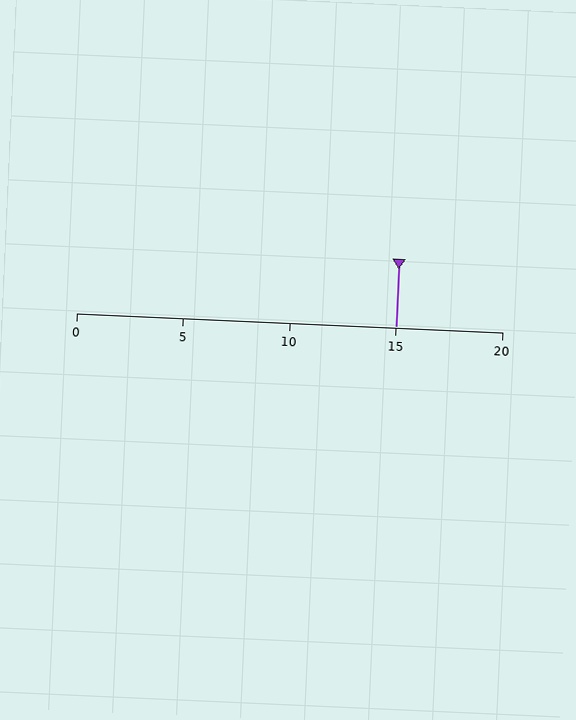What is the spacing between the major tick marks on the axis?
The major ticks are spaced 5 apart.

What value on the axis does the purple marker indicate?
The marker indicates approximately 15.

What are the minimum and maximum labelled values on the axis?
The axis runs from 0 to 20.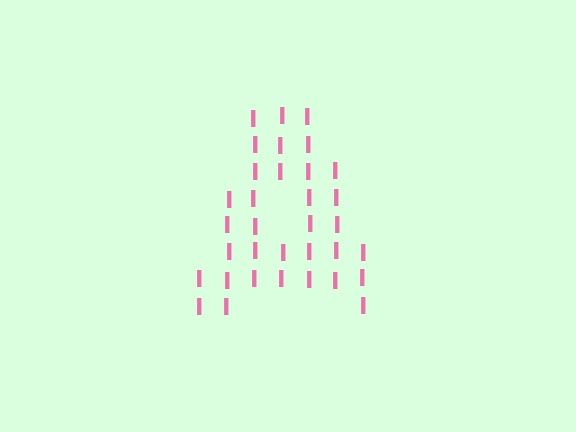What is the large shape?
The large shape is the letter A.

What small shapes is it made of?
It is made of small letter I's.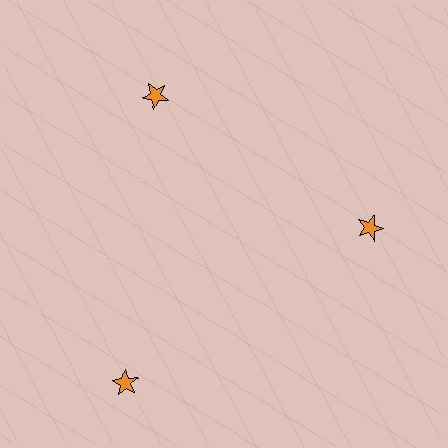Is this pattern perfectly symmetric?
No. The 3 orange stars are arranged in a ring, but one element near the 7 o'clock position is pushed outward from the center, breaking the 3-fold rotational symmetry.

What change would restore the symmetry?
The symmetry would be restored by moving it inward, back onto the ring so that all 3 stars sit at equal angles and equal distance from the center.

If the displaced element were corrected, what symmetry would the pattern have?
It would have 3-fold rotational symmetry — the pattern would map onto itself every 120 degrees.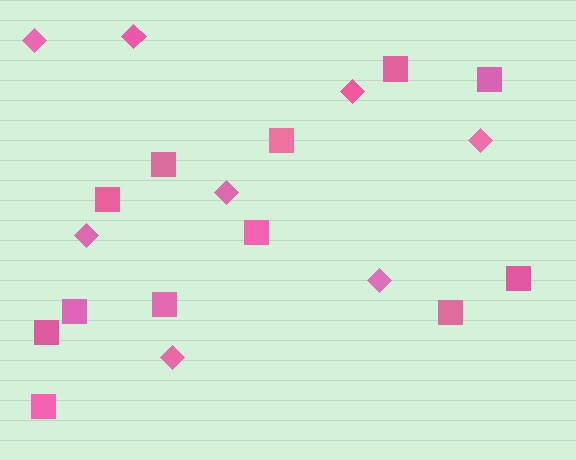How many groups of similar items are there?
There are 2 groups: one group of diamonds (8) and one group of squares (12).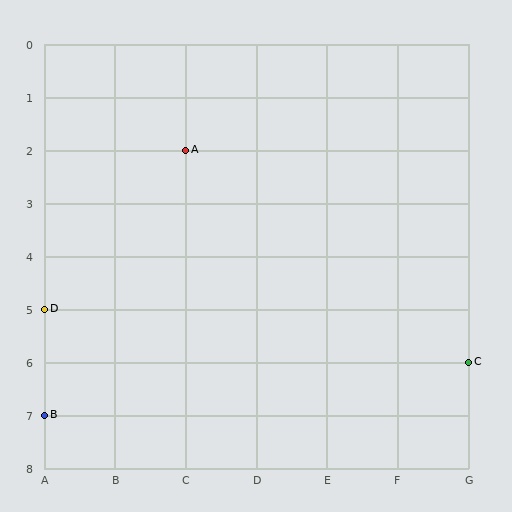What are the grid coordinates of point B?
Point B is at grid coordinates (A, 7).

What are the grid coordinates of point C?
Point C is at grid coordinates (G, 6).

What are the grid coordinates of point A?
Point A is at grid coordinates (C, 2).